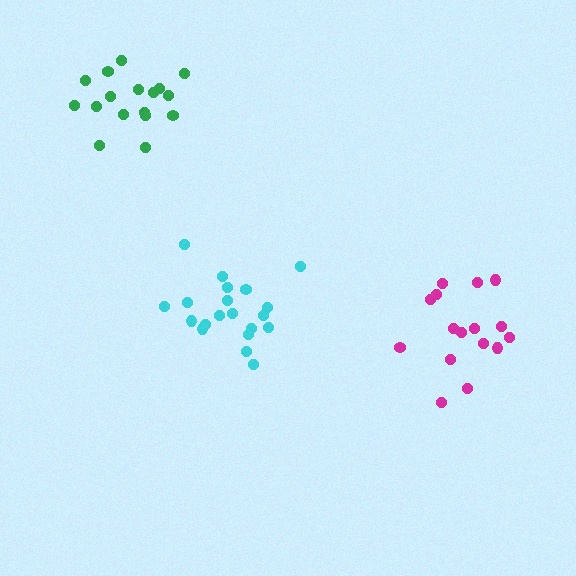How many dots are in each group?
Group 1: 20 dots, Group 2: 17 dots, Group 3: 16 dots (53 total).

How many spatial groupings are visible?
There are 3 spatial groupings.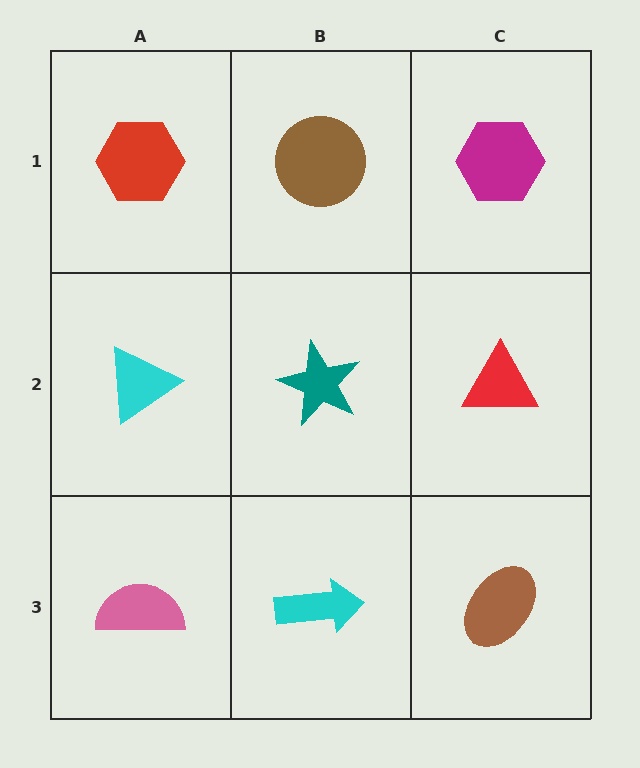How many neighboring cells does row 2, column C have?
3.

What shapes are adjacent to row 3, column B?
A teal star (row 2, column B), a pink semicircle (row 3, column A), a brown ellipse (row 3, column C).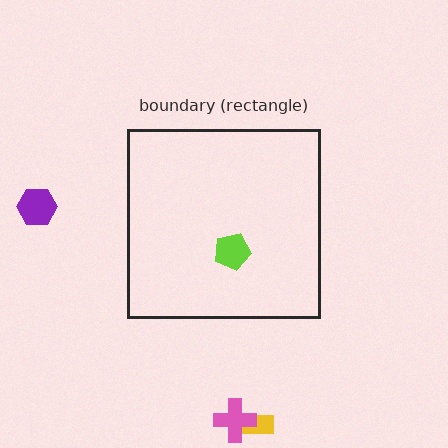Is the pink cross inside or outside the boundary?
Outside.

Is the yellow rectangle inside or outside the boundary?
Outside.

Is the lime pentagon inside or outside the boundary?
Inside.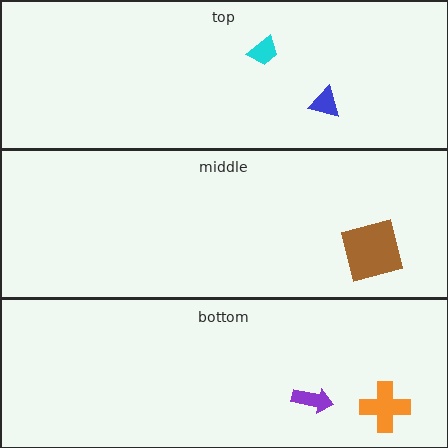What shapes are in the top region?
The blue triangle, the cyan trapezoid.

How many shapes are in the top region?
2.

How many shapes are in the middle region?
1.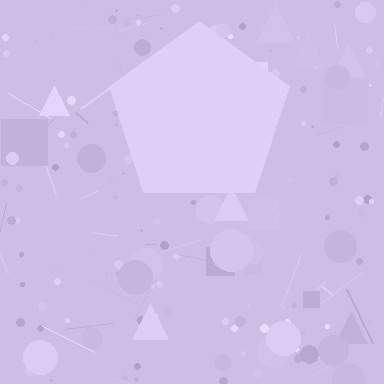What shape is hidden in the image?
A pentagon is hidden in the image.